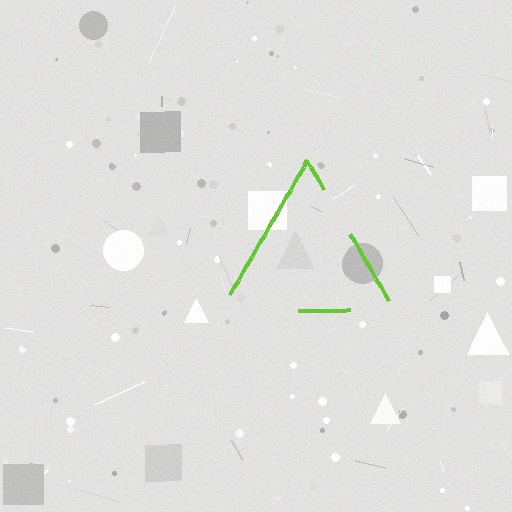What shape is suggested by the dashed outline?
The dashed outline suggests a triangle.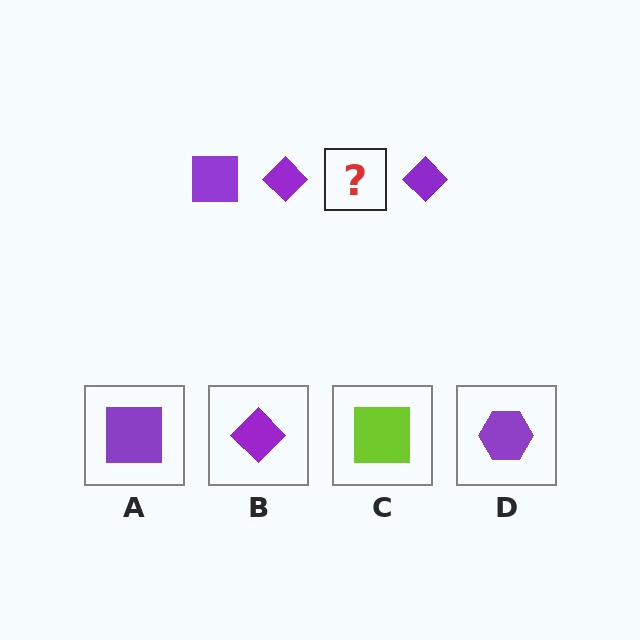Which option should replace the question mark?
Option A.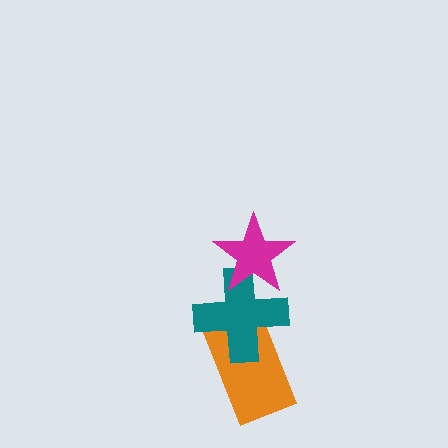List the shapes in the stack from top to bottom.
From top to bottom: the magenta star, the teal cross, the orange rectangle.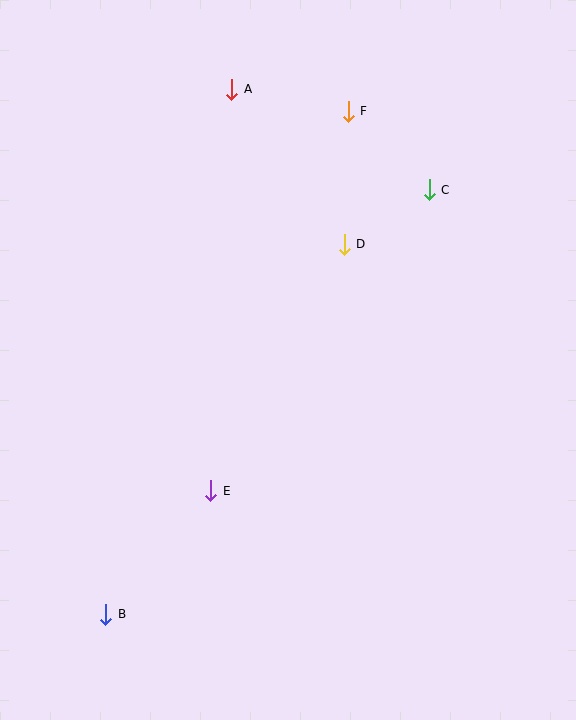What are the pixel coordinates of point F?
Point F is at (348, 111).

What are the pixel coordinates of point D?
Point D is at (344, 244).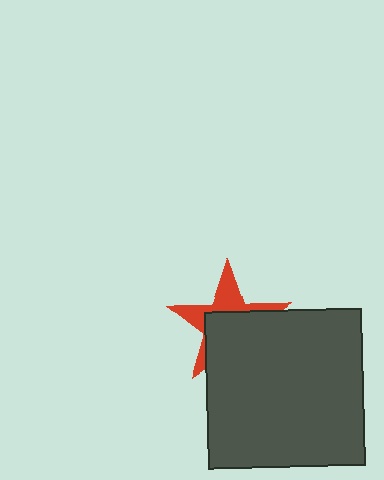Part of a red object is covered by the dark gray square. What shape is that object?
It is a star.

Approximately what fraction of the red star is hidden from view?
Roughly 60% of the red star is hidden behind the dark gray square.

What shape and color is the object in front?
The object in front is a dark gray square.